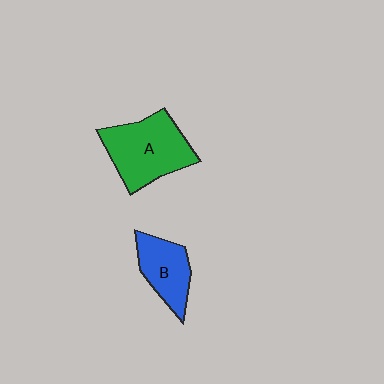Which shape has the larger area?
Shape A (green).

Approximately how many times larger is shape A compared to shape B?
Approximately 1.6 times.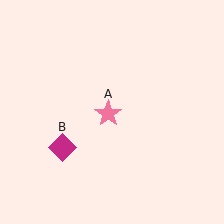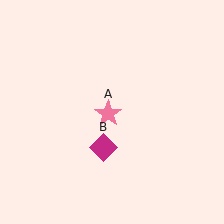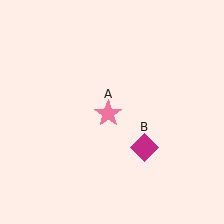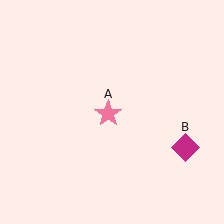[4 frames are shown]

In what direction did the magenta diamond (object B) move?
The magenta diamond (object B) moved right.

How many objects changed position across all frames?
1 object changed position: magenta diamond (object B).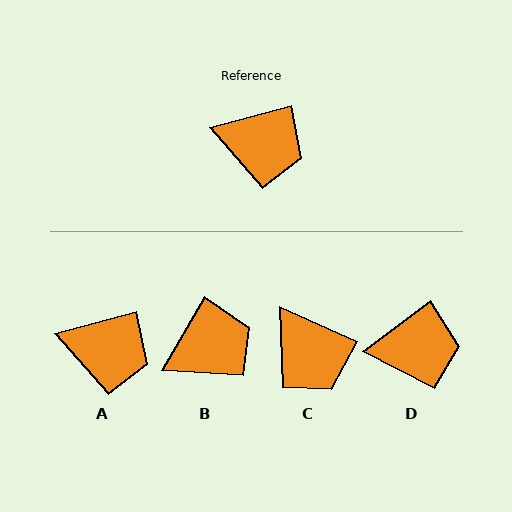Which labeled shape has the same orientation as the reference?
A.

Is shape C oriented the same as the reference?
No, it is off by about 40 degrees.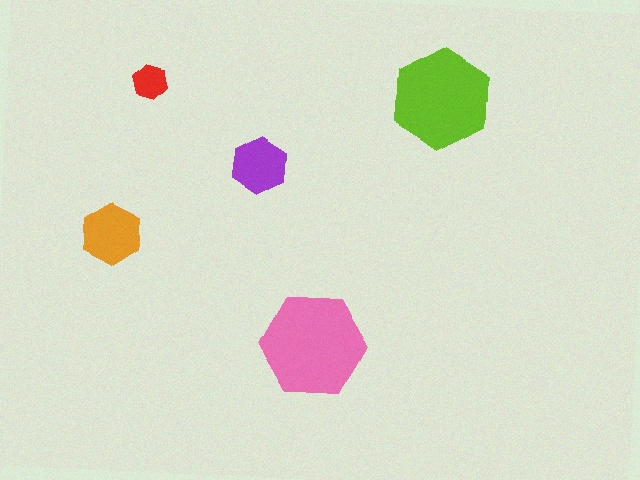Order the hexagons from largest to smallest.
the pink one, the lime one, the orange one, the purple one, the red one.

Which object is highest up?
The red hexagon is topmost.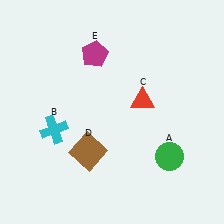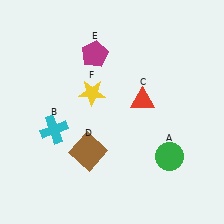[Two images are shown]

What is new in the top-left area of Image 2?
A yellow star (F) was added in the top-left area of Image 2.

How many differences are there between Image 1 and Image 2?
There is 1 difference between the two images.